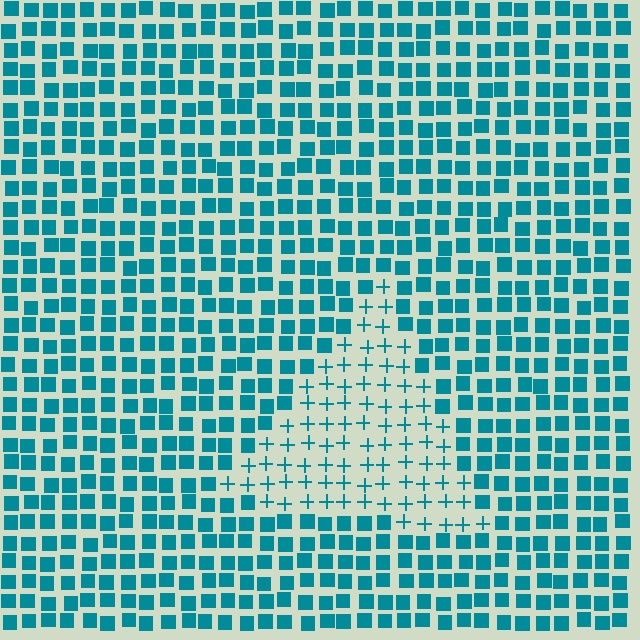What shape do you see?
I see a triangle.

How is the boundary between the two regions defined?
The boundary is defined by a change in element shape: plus signs inside vs. squares outside. All elements share the same color and spacing.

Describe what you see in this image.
The image is filled with small teal elements arranged in a uniform grid. A triangle-shaped region contains plus signs, while the surrounding area contains squares. The boundary is defined purely by the change in element shape.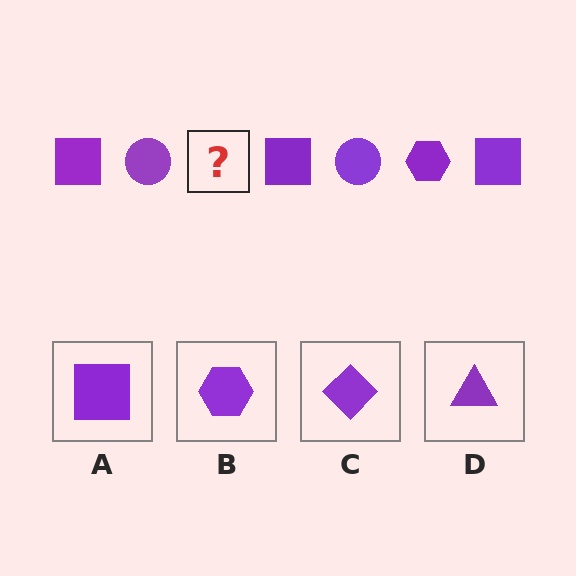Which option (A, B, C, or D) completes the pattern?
B.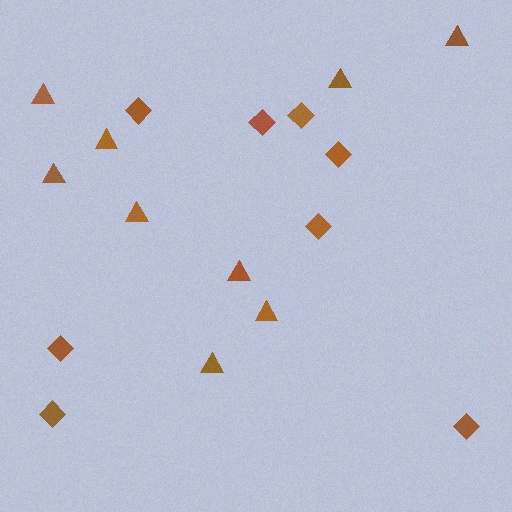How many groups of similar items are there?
There are 2 groups: one group of triangles (9) and one group of diamonds (8).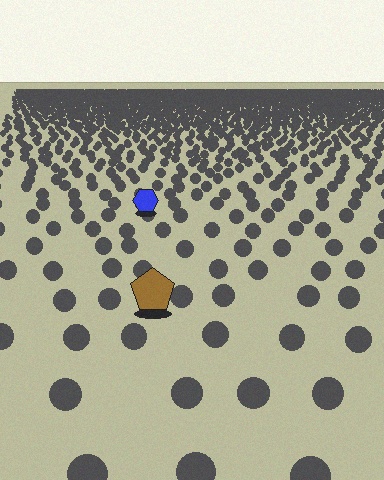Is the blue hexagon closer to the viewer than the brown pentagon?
No. The brown pentagon is closer — you can tell from the texture gradient: the ground texture is coarser near it.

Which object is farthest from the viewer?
The blue hexagon is farthest from the viewer. It appears smaller and the ground texture around it is denser.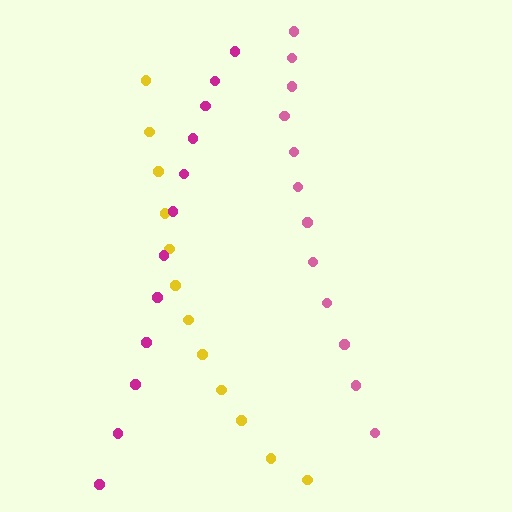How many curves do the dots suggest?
There are 3 distinct paths.